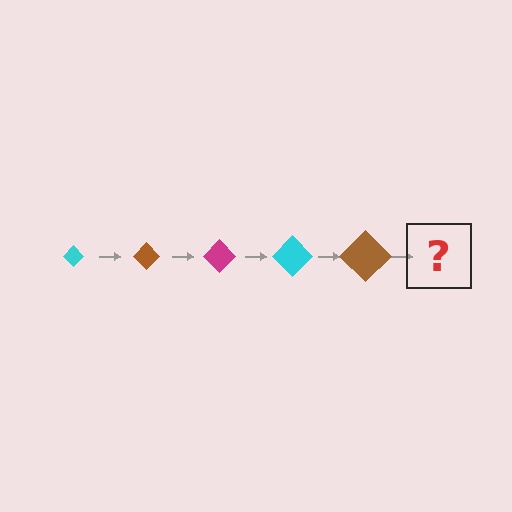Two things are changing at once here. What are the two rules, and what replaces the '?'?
The two rules are that the diamond grows larger each step and the color cycles through cyan, brown, and magenta. The '?' should be a magenta diamond, larger than the previous one.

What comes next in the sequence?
The next element should be a magenta diamond, larger than the previous one.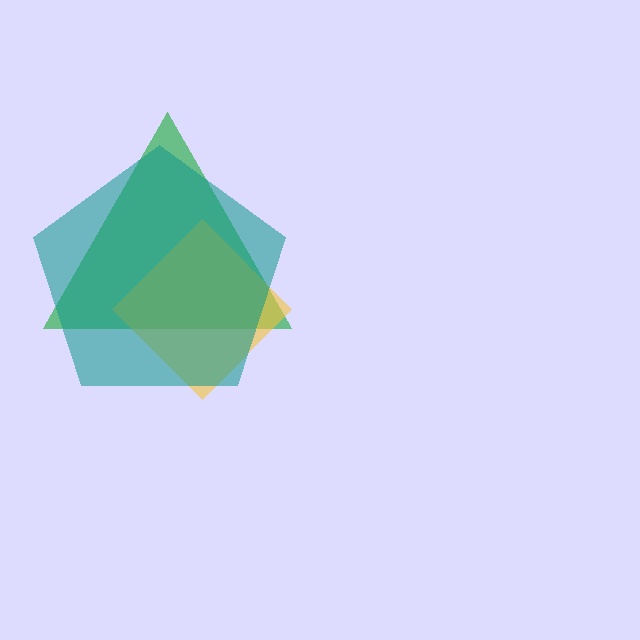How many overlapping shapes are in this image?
There are 3 overlapping shapes in the image.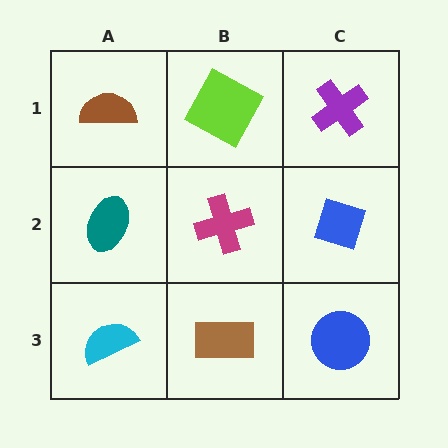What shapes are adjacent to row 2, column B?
A lime square (row 1, column B), a brown rectangle (row 3, column B), a teal ellipse (row 2, column A), a blue diamond (row 2, column C).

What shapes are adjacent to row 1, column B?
A magenta cross (row 2, column B), a brown semicircle (row 1, column A), a purple cross (row 1, column C).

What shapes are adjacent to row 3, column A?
A teal ellipse (row 2, column A), a brown rectangle (row 3, column B).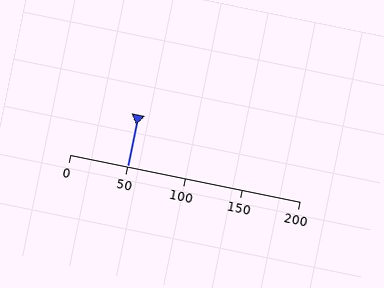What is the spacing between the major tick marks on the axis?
The major ticks are spaced 50 apart.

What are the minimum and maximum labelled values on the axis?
The axis runs from 0 to 200.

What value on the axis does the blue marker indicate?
The marker indicates approximately 50.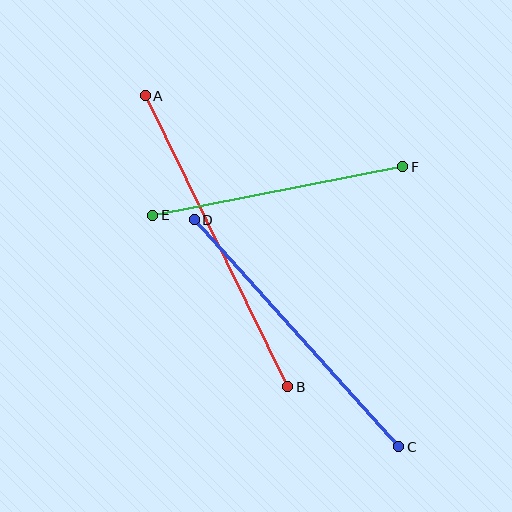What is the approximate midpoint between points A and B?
The midpoint is at approximately (216, 241) pixels.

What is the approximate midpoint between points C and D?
The midpoint is at approximately (296, 333) pixels.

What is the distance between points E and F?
The distance is approximately 255 pixels.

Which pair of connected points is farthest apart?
Points A and B are farthest apart.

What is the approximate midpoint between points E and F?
The midpoint is at approximately (278, 191) pixels.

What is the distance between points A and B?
The distance is approximately 324 pixels.